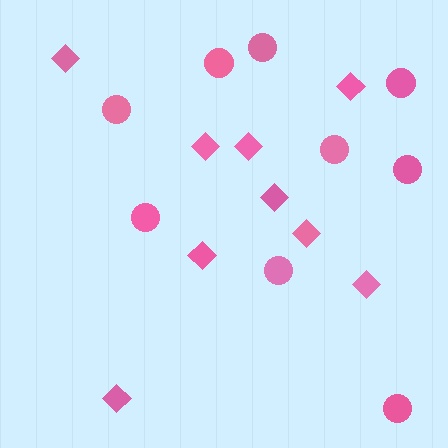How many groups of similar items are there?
There are 2 groups: one group of diamonds (9) and one group of circles (9).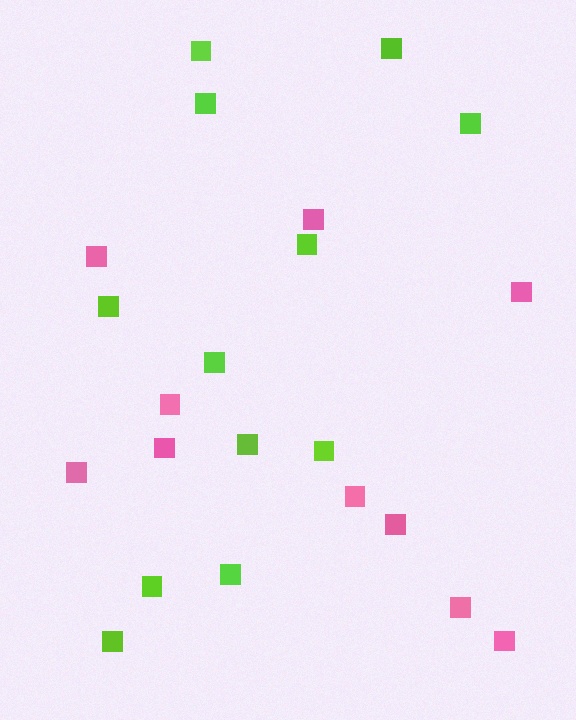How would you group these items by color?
There are 2 groups: one group of lime squares (12) and one group of pink squares (10).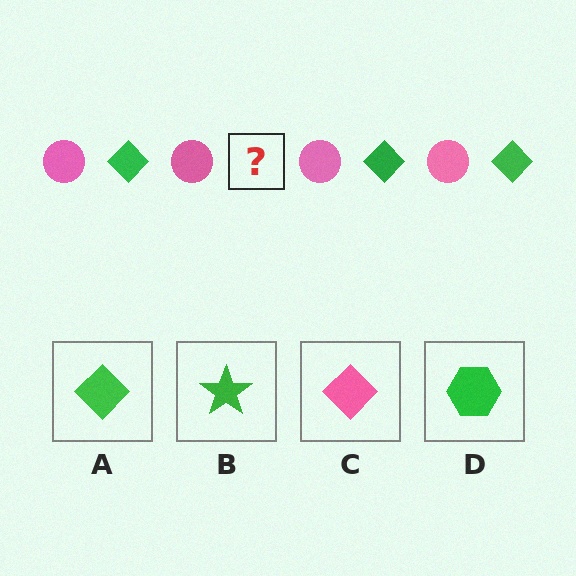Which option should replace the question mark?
Option A.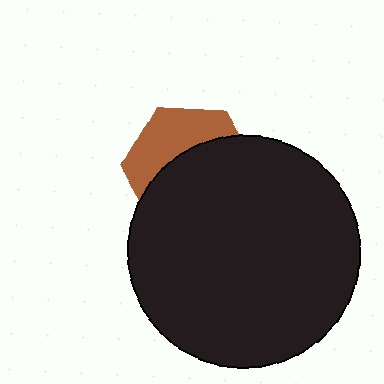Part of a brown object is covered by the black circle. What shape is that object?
It is a hexagon.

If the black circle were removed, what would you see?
You would see the complete brown hexagon.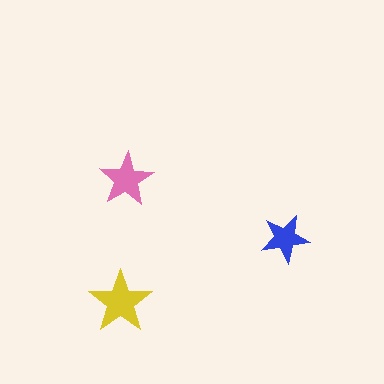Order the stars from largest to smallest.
the yellow one, the pink one, the blue one.